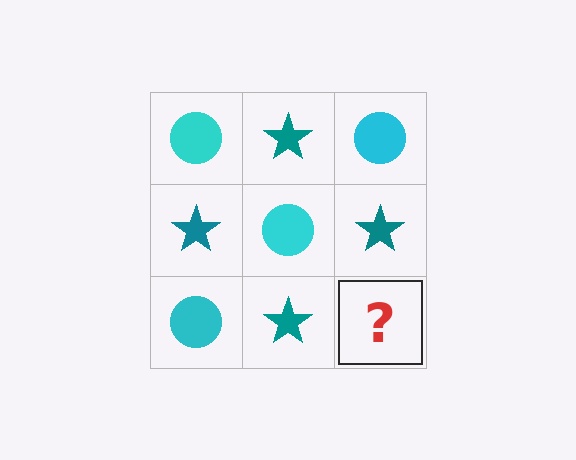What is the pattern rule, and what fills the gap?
The rule is that it alternates cyan circle and teal star in a checkerboard pattern. The gap should be filled with a cyan circle.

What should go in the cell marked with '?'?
The missing cell should contain a cyan circle.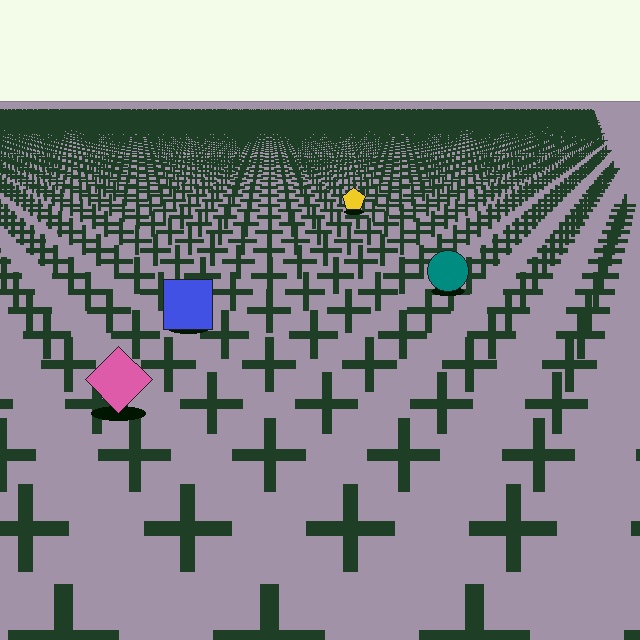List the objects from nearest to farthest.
From nearest to farthest: the pink diamond, the blue square, the teal circle, the yellow pentagon.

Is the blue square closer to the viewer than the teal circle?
Yes. The blue square is closer — you can tell from the texture gradient: the ground texture is coarser near it.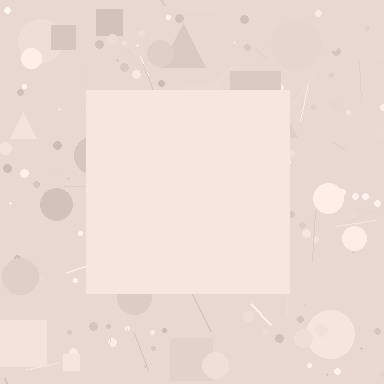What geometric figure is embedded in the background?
A square is embedded in the background.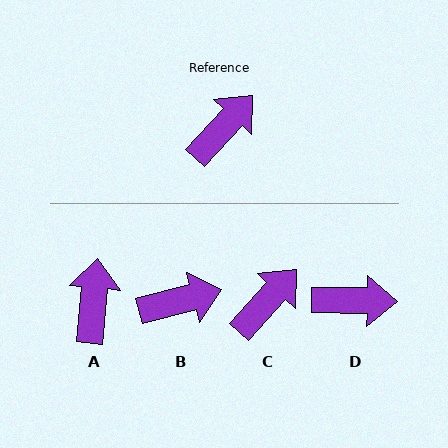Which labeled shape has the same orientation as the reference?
C.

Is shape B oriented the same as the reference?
No, it is off by about 33 degrees.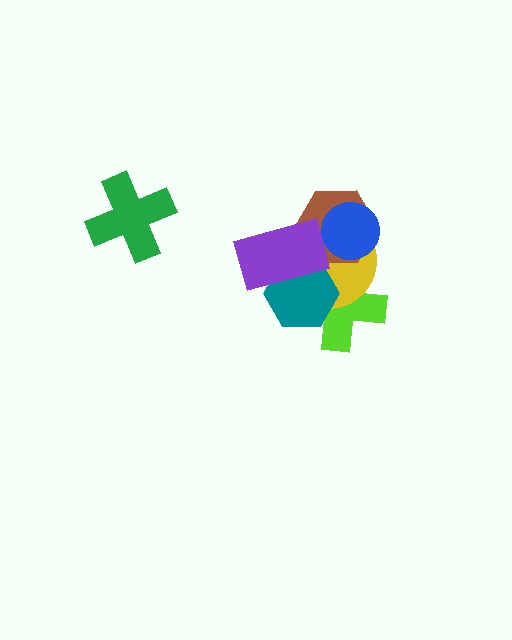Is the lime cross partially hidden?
Yes, it is partially covered by another shape.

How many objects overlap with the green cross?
0 objects overlap with the green cross.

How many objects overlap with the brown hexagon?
4 objects overlap with the brown hexagon.